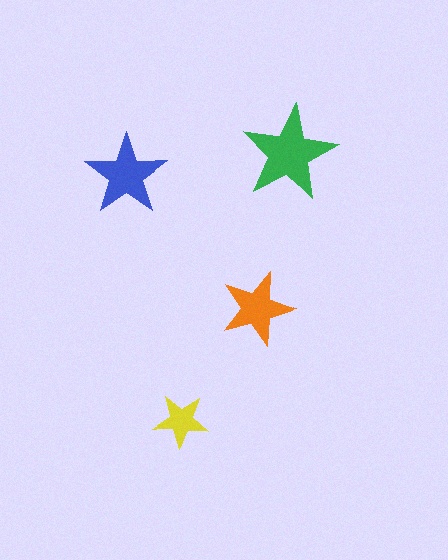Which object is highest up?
The green star is topmost.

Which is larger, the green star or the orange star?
The green one.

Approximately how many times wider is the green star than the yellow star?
About 1.5 times wider.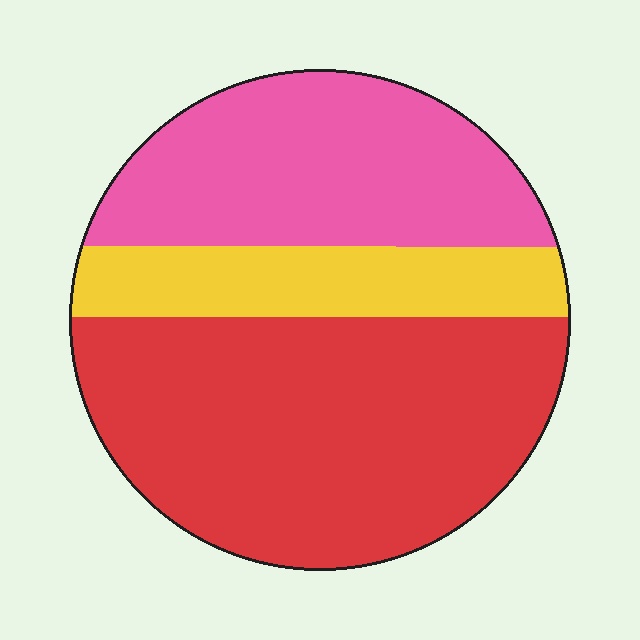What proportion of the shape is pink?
Pink covers 32% of the shape.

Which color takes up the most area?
Red, at roughly 50%.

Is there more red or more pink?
Red.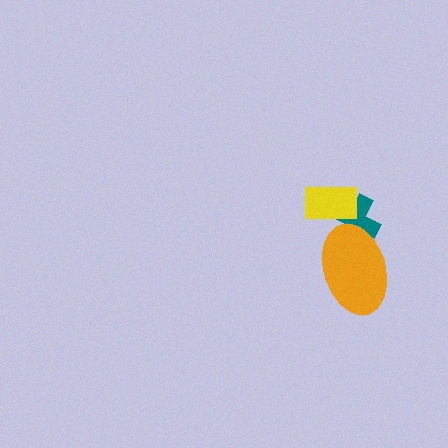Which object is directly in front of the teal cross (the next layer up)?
The yellow rectangle is directly in front of the teal cross.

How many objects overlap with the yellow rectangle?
1 object overlaps with the yellow rectangle.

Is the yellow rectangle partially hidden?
No, no other shape covers it.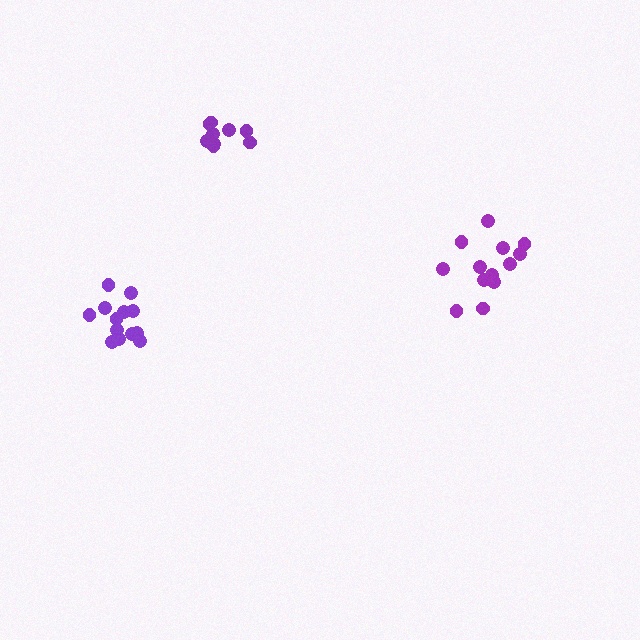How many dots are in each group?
Group 1: 13 dots, Group 2: 14 dots, Group 3: 9 dots (36 total).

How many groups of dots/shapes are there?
There are 3 groups.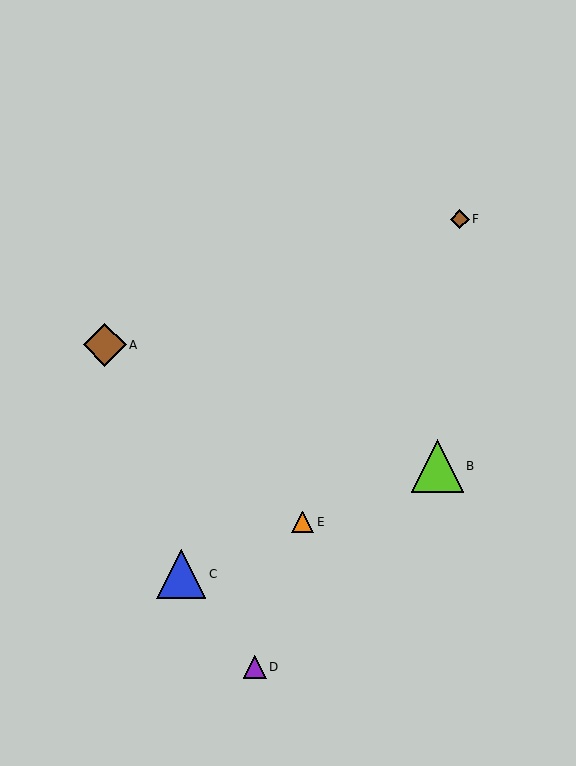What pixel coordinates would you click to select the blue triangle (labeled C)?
Click at (181, 574) to select the blue triangle C.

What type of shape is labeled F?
Shape F is a brown diamond.